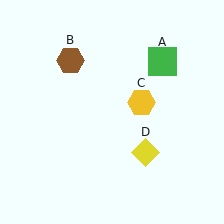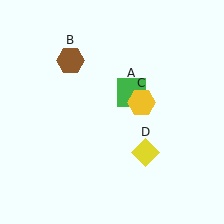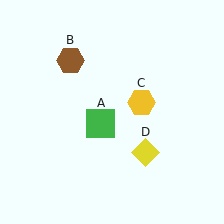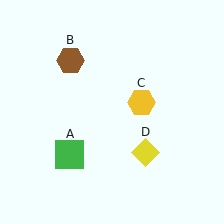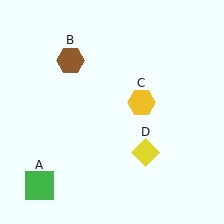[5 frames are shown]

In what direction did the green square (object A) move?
The green square (object A) moved down and to the left.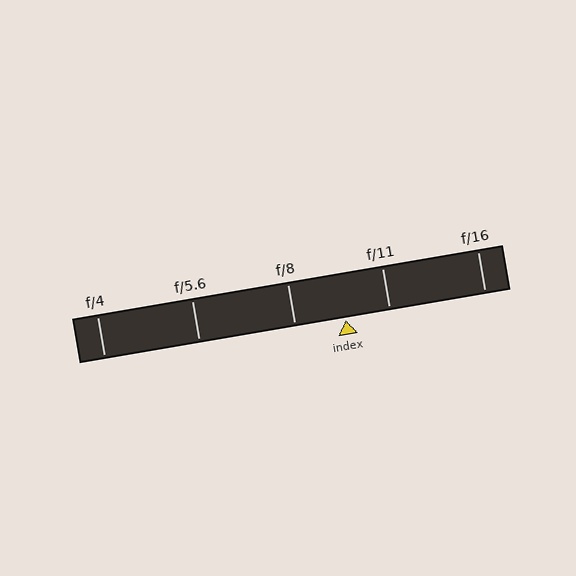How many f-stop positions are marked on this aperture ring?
There are 5 f-stop positions marked.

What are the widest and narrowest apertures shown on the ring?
The widest aperture shown is f/4 and the narrowest is f/16.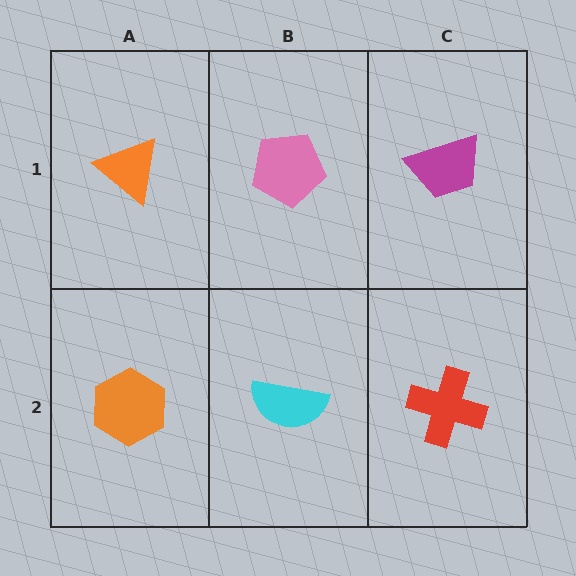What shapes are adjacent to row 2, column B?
A pink pentagon (row 1, column B), an orange hexagon (row 2, column A), a red cross (row 2, column C).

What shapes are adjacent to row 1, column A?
An orange hexagon (row 2, column A), a pink pentagon (row 1, column B).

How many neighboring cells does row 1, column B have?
3.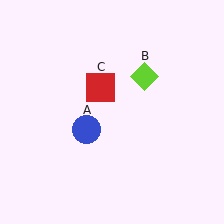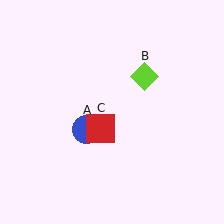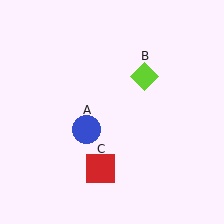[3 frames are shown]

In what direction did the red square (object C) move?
The red square (object C) moved down.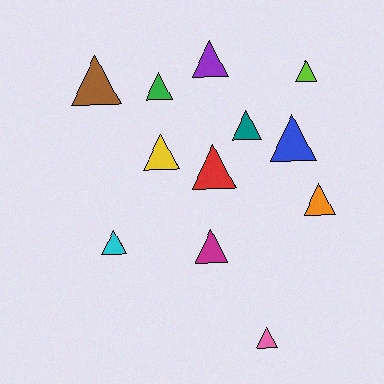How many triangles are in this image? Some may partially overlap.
There are 12 triangles.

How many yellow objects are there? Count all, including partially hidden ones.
There is 1 yellow object.